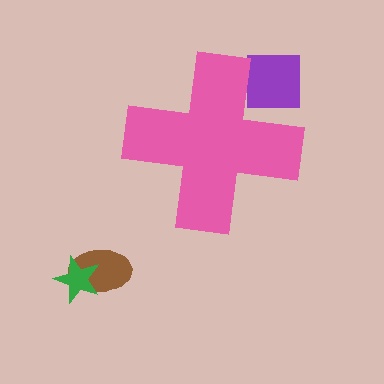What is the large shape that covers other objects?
A pink cross.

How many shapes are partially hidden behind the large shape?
1 shape is partially hidden.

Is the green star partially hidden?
No, the green star is fully visible.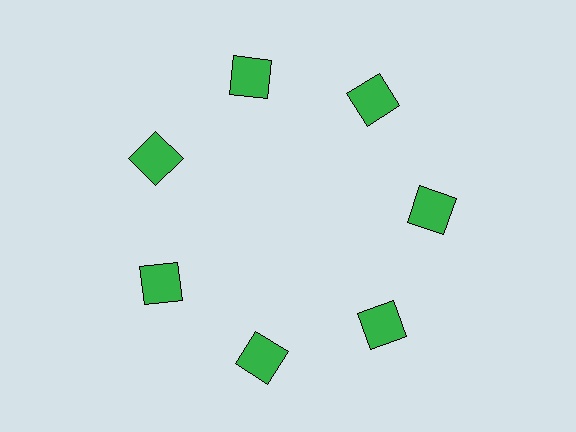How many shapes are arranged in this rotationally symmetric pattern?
There are 7 shapes, arranged in 7 groups of 1.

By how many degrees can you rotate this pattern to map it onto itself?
The pattern maps onto itself every 51 degrees of rotation.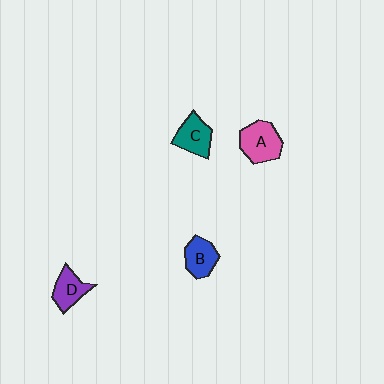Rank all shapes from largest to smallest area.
From largest to smallest: A (pink), C (teal), B (blue), D (purple).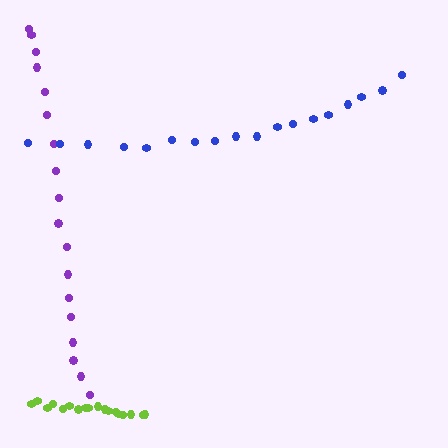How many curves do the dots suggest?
There are 3 distinct paths.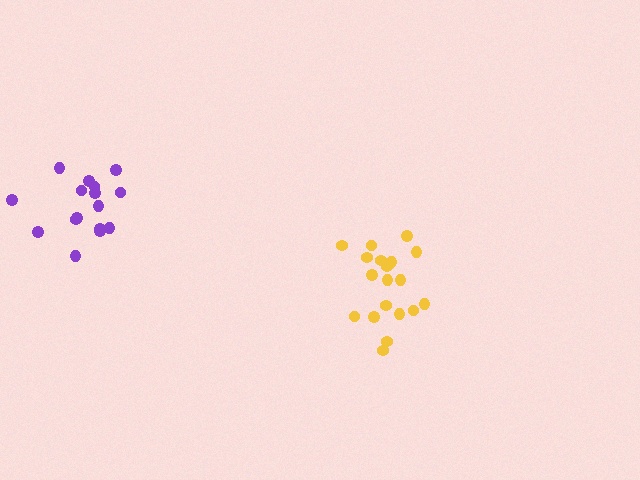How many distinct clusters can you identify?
There are 2 distinct clusters.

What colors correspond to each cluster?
The clusters are colored: yellow, purple.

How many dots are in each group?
Group 1: 19 dots, Group 2: 16 dots (35 total).